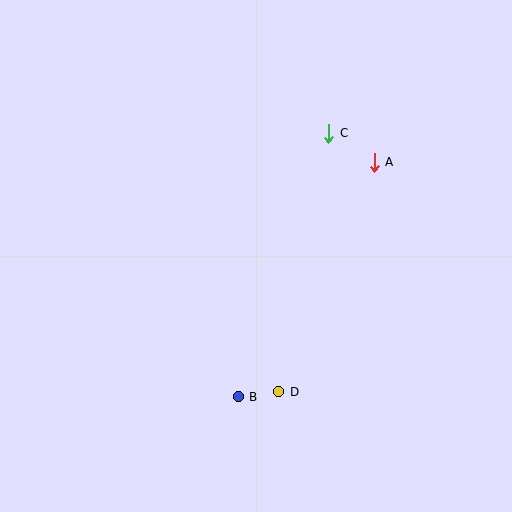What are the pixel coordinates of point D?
Point D is at (279, 392).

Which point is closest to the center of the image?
Point D at (279, 392) is closest to the center.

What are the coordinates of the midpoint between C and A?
The midpoint between C and A is at (352, 148).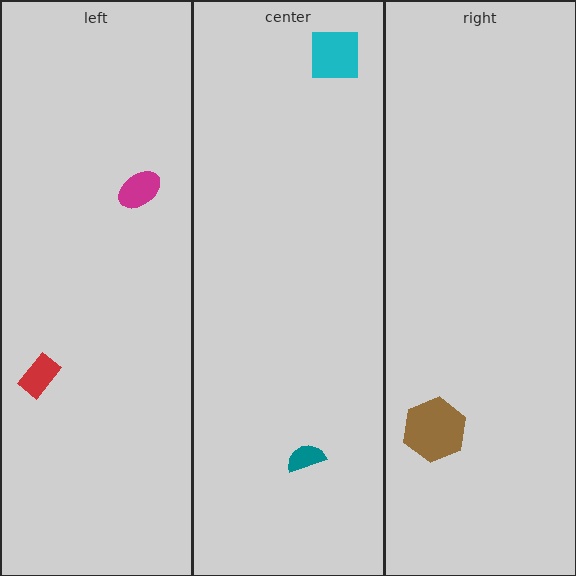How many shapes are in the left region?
2.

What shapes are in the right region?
The brown hexagon.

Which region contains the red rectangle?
The left region.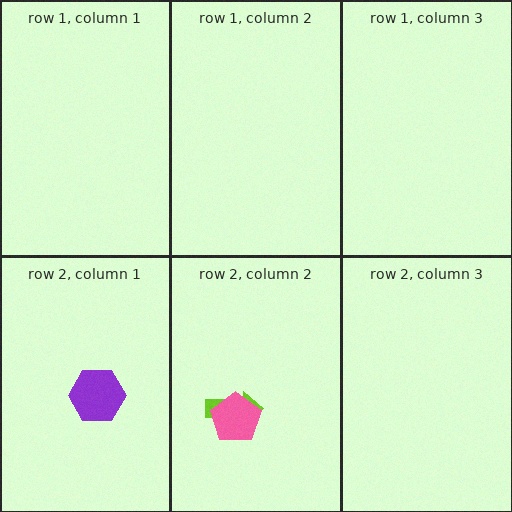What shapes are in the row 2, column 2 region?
The lime arrow, the pink pentagon.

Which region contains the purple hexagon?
The row 2, column 1 region.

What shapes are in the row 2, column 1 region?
The purple hexagon.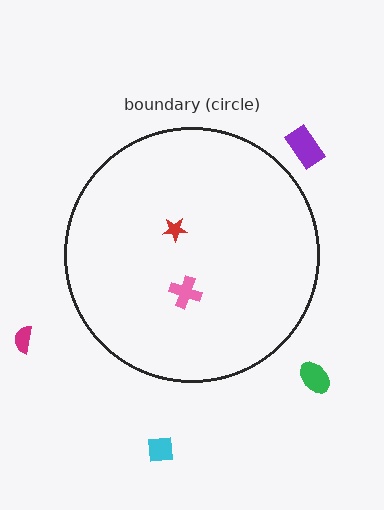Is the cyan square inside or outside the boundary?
Outside.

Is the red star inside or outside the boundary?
Inside.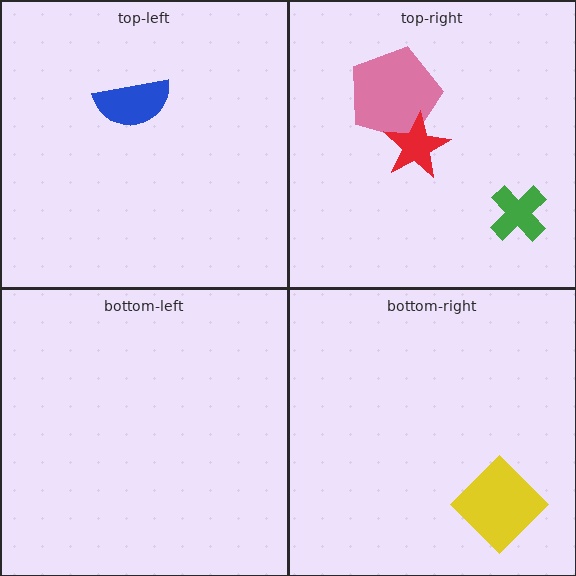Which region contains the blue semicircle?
The top-left region.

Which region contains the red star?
The top-right region.